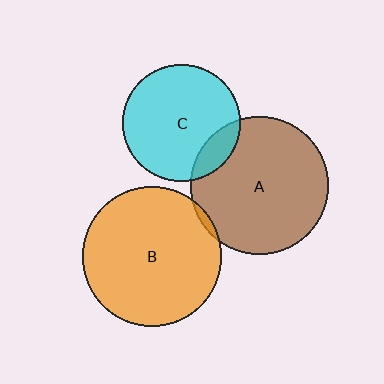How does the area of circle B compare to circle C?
Approximately 1.4 times.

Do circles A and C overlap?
Yes.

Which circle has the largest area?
Circle B (orange).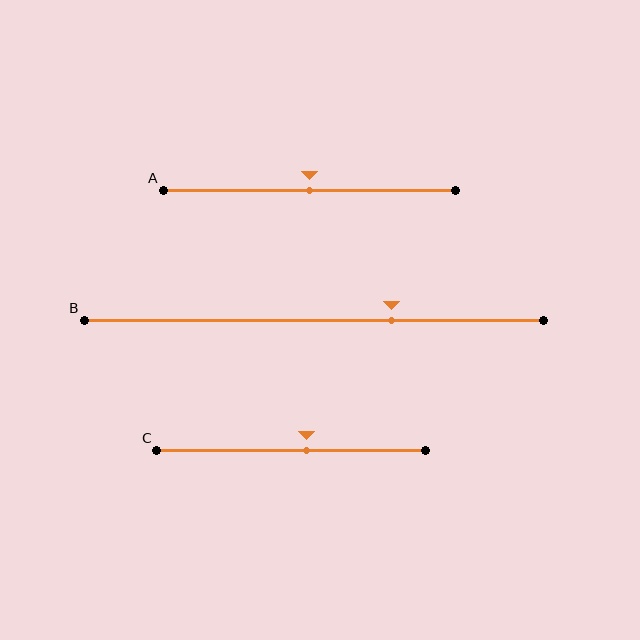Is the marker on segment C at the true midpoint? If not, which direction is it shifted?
No, the marker on segment C is shifted to the right by about 6% of the segment length.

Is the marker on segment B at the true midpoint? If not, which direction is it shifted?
No, the marker on segment B is shifted to the right by about 17% of the segment length.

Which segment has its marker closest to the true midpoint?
Segment A has its marker closest to the true midpoint.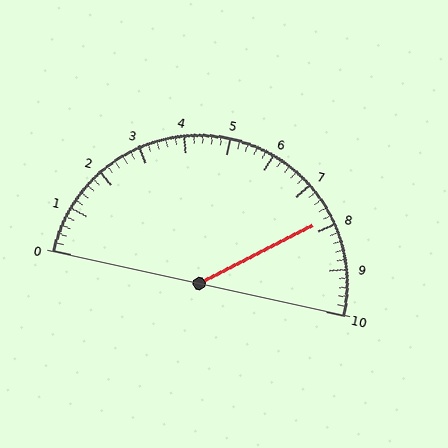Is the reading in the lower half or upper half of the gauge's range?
The reading is in the upper half of the range (0 to 10).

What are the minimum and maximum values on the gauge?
The gauge ranges from 0 to 10.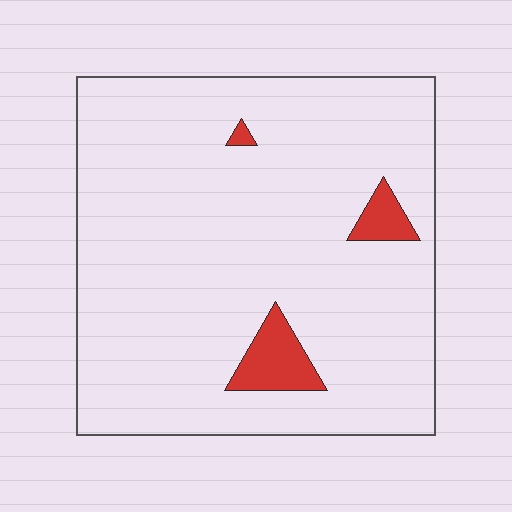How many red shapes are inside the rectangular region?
3.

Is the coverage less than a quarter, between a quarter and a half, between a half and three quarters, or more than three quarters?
Less than a quarter.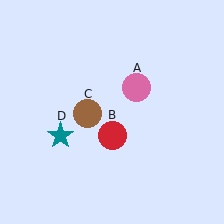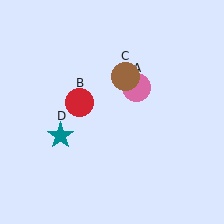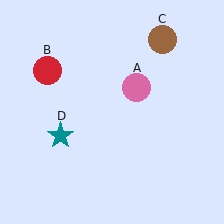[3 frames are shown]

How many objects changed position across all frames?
2 objects changed position: red circle (object B), brown circle (object C).